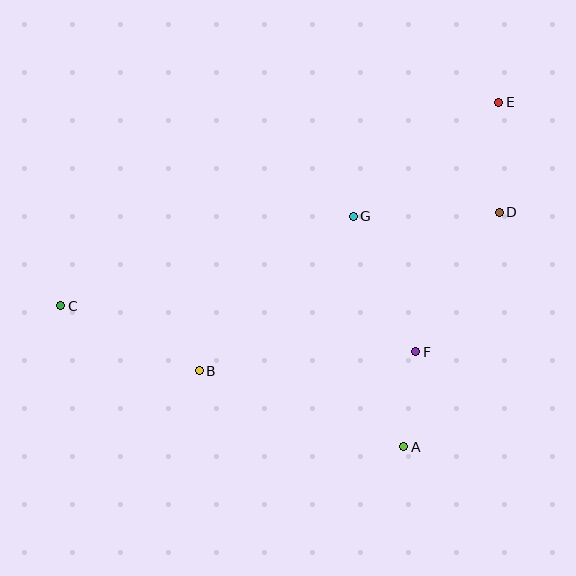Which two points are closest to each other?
Points A and F are closest to each other.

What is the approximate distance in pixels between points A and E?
The distance between A and E is approximately 357 pixels.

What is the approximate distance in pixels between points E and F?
The distance between E and F is approximately 263 pixels.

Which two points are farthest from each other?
Points C and E are farthest from each other.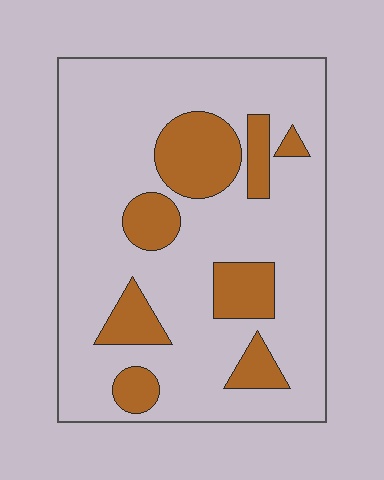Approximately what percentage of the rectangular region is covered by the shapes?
Approximately 20%.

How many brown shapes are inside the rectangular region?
8.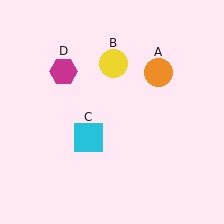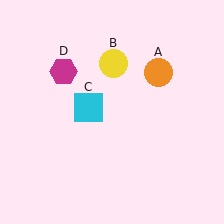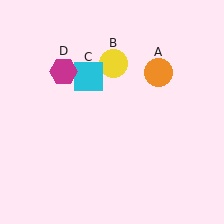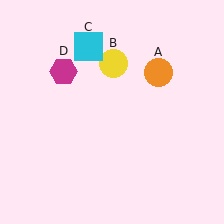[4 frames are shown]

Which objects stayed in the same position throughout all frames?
Orange circle (object A) and yellow circle (object B) and magenta hexagon (object D) remained stationary.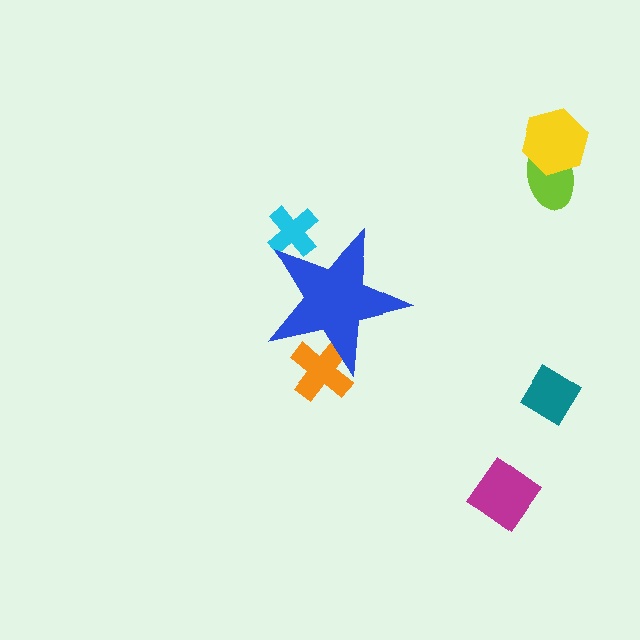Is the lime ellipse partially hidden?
No, the lime ellipse is fully visible.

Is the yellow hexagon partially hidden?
No, the yellow hexagon is fully visible.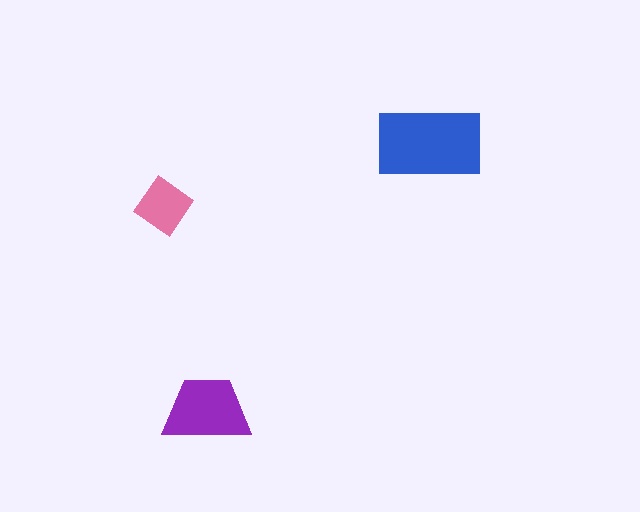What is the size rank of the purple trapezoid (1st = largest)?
2nd.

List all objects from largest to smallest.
The blue rectangle, the purple trapezoid, the pink diamond.